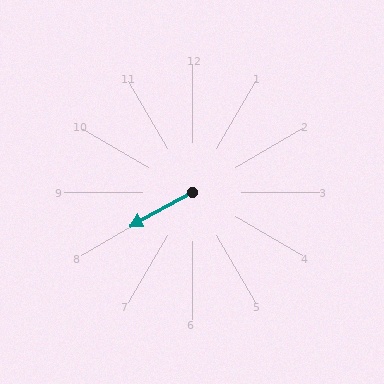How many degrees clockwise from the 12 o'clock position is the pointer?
Approximately 241 degrees.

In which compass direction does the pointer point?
Southwest.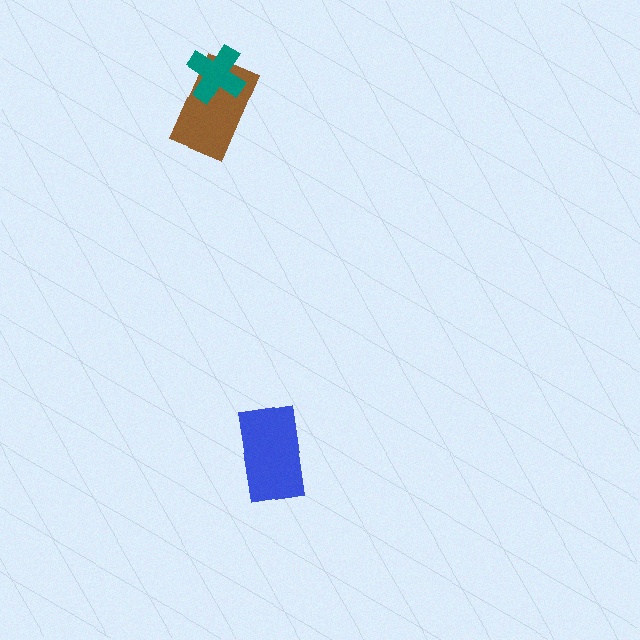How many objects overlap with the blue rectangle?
0 objects overlap with the blue rectangle.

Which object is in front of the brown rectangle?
The teal cross is in front of the brown rectangle.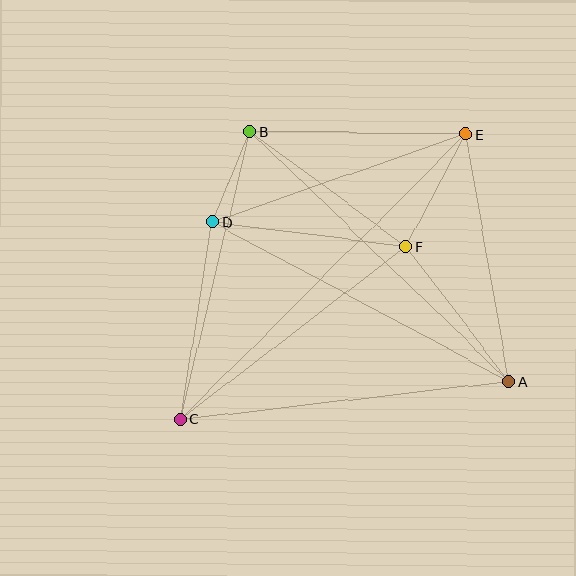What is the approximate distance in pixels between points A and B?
The distance between A and B is approximately 360 pixels.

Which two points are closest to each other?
Points B and D are closest to each other.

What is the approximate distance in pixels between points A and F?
The distance between A and F is approximately 170 pixels.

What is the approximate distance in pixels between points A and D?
The distance between A and D is approximately 337 pixels.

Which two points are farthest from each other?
Points C and E are farthest from each other.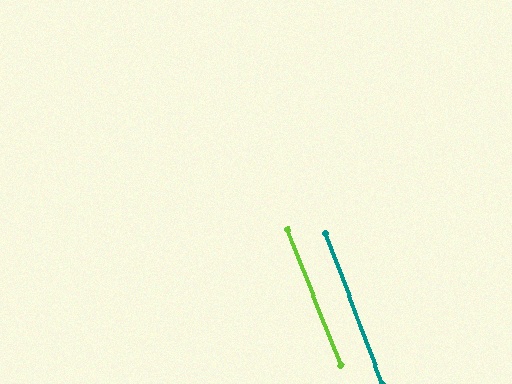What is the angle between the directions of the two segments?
Approximately 1 degree.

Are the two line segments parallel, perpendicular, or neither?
Parallel — their directions differ by only 1.1°.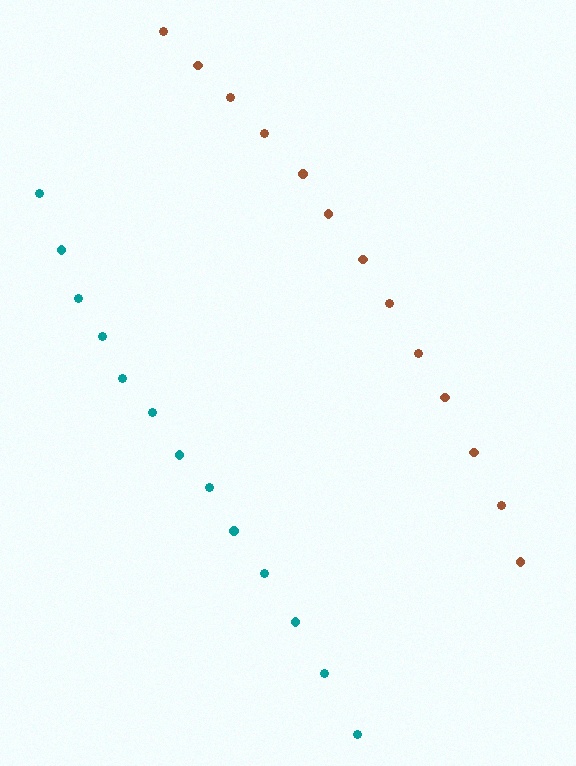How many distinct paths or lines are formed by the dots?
There are 2 distinct paths.